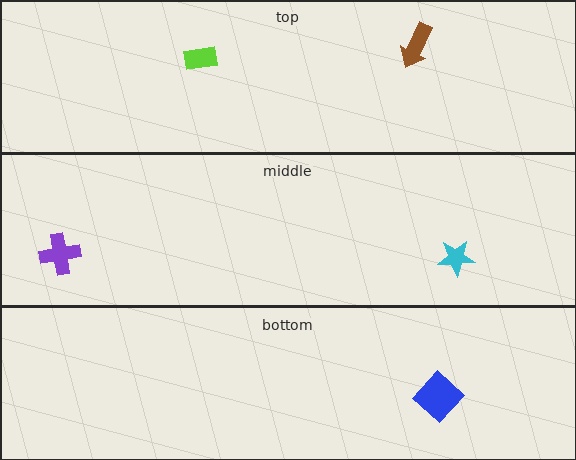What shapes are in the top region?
The brown arrow, the lime rectangle.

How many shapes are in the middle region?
2.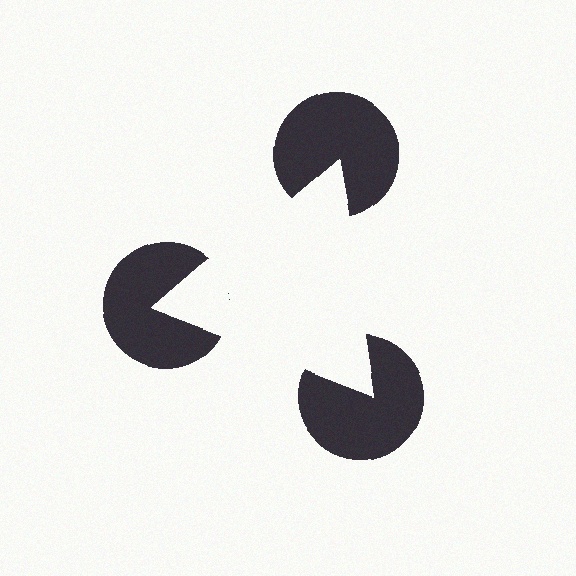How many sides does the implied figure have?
3 sides.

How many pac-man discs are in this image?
There are 3 — one at each vertex of the illusory triangle.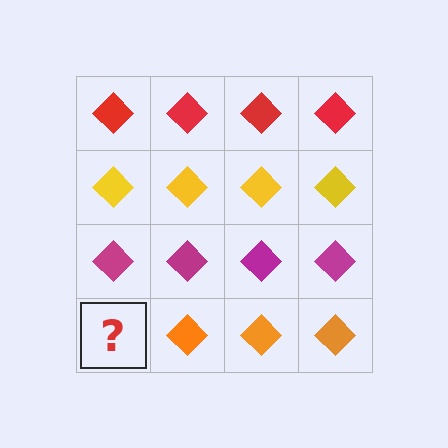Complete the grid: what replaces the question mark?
The question mark should be replaced with an orange diamond.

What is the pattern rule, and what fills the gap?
The rule is that each row has a consistent color. The gap should be filled with an orange diamond.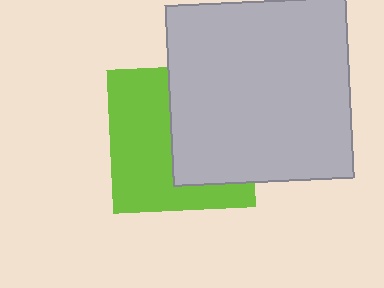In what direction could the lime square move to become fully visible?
The lime square could move left. That would shift it out from behind the light gray square entirely.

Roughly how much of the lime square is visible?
About half of it is visible (roughly 53%).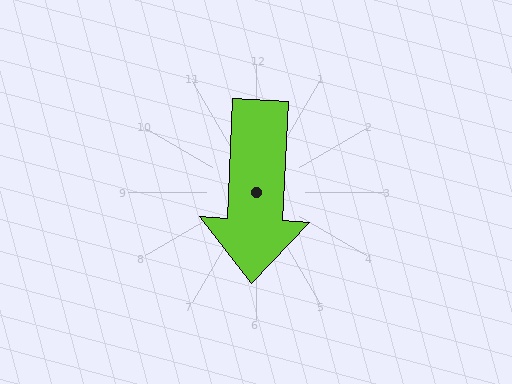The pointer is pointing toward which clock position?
Roughly 6 o'clock.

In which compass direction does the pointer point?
South.